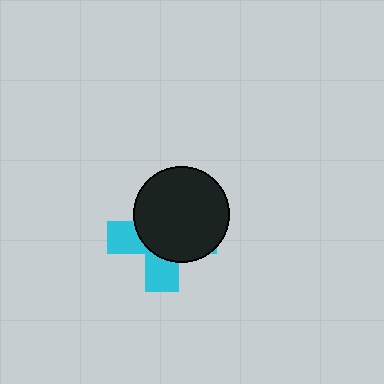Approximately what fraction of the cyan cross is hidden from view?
Roughly 64% of the cyan cross is hidden behind the black circle.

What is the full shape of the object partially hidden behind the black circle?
The partially hidden object is a cyan cross.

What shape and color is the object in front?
The object in front is a black circle.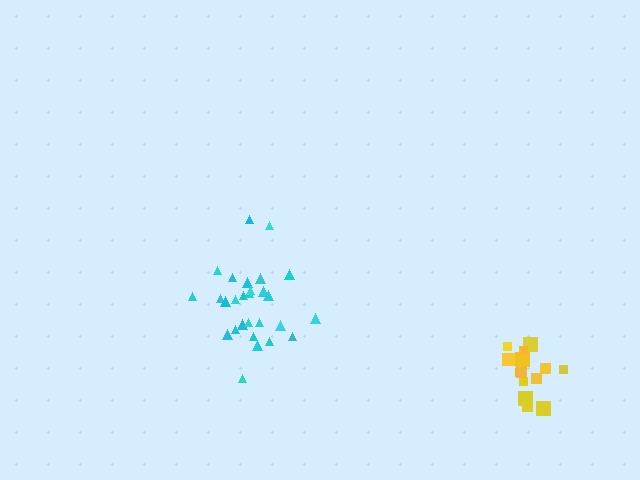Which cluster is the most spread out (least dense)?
Cyan.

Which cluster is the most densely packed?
Yellow.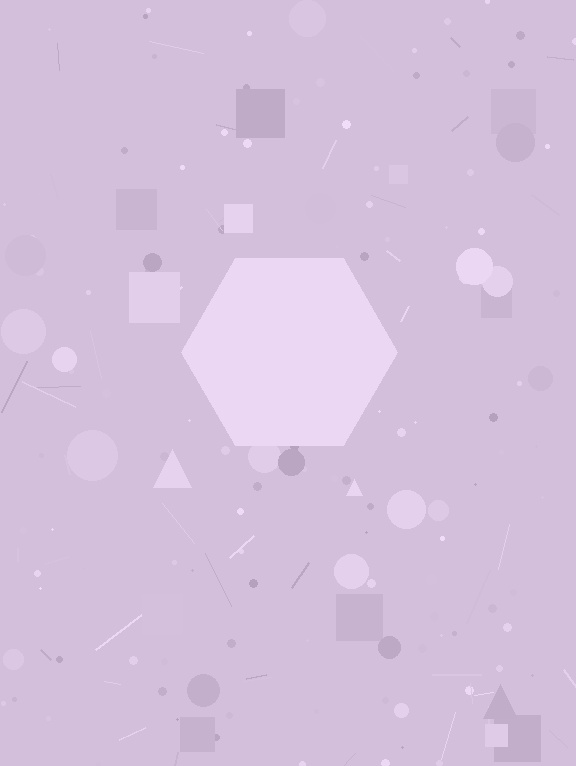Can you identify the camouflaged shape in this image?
The camouflaged shape is a hexagon.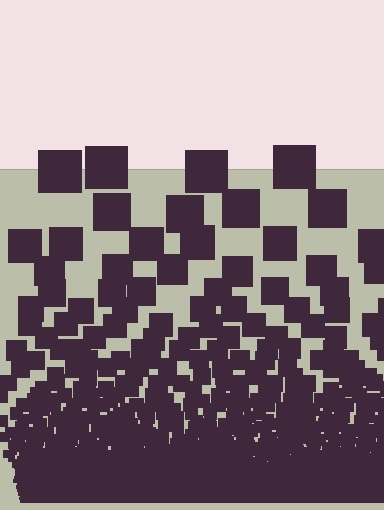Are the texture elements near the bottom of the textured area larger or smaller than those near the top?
Smaller. The gradient is inverted — elements near the bottom are smaller and denser.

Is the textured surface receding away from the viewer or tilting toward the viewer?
The surface appears to tilt toward the viewer. Texture elements get larger and sparser toward the top.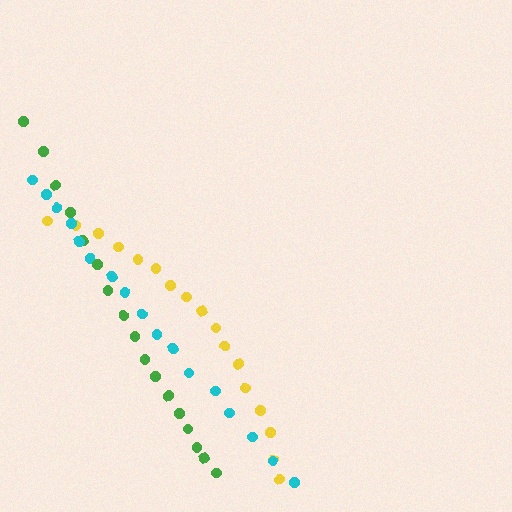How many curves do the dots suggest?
There are 3 distinct paths.